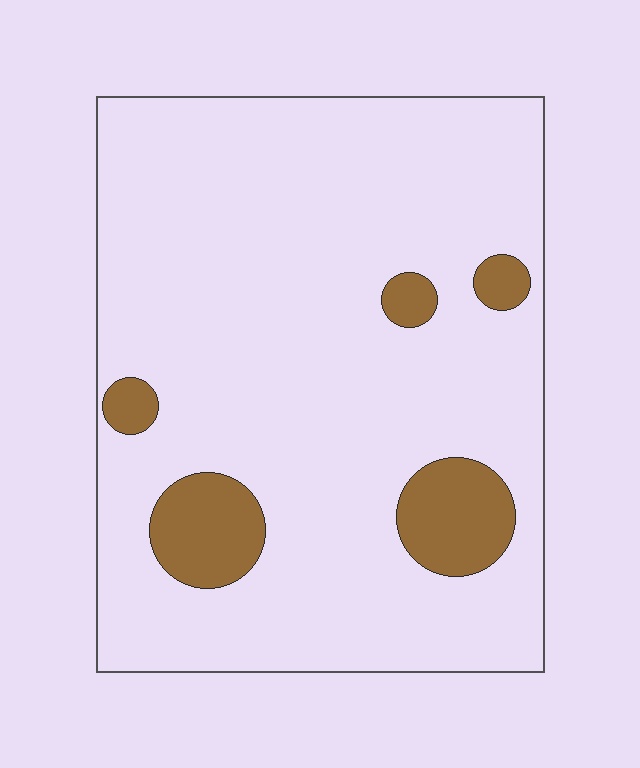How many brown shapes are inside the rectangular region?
5.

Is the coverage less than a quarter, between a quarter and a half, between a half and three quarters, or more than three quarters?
Less than a quarter.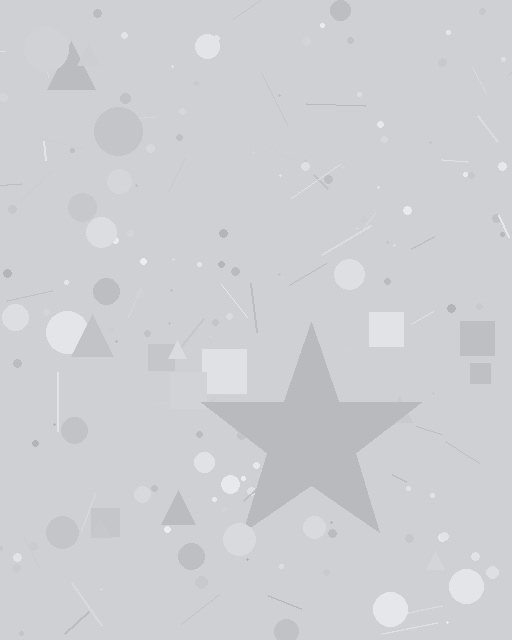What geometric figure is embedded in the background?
A star is embedded in the background.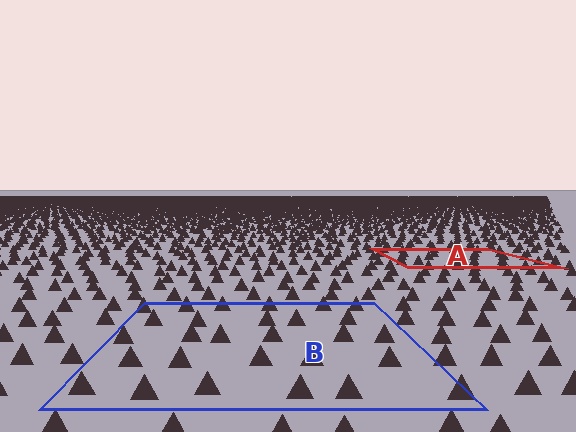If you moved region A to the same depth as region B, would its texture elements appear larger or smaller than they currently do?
They would appear larger. At a closer depth, the same texture elements are projected at a bigger on-screen size.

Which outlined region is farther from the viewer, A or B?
Region A is farther from the viewer — the texture elements inside it appear smaller and more densely packed.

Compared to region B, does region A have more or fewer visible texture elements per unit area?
Region A has more texture elements per unit area — they are packed more densely because it is farther away.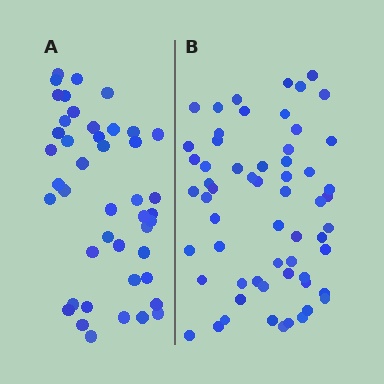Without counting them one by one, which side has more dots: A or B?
Region B (the right region) has more dots.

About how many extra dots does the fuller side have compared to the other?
Region B has approximately 15 more dots than region A.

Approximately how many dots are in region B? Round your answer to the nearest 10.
About 60 dots.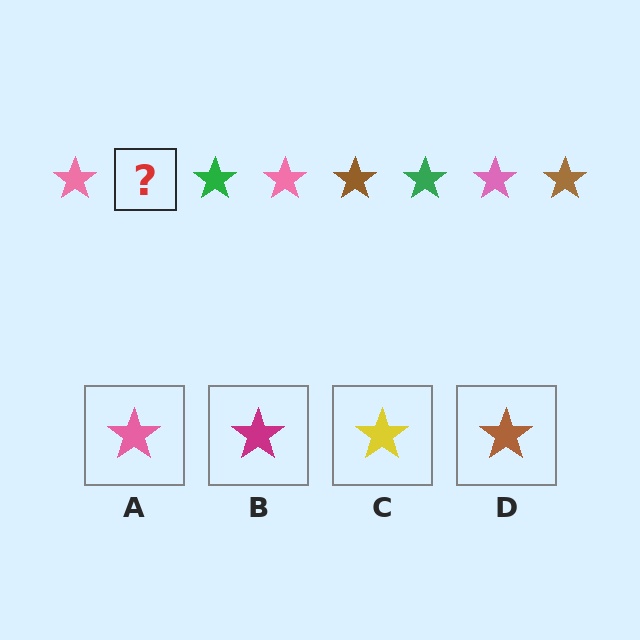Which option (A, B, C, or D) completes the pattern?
D.